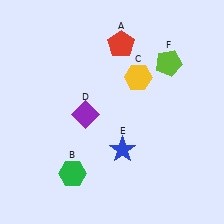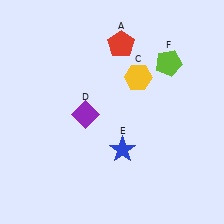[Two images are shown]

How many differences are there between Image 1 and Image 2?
There is 1 difference between the two images.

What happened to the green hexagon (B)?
The green hexagon (B) was removed in Image 2. It was in the bottom-left area of Image 1.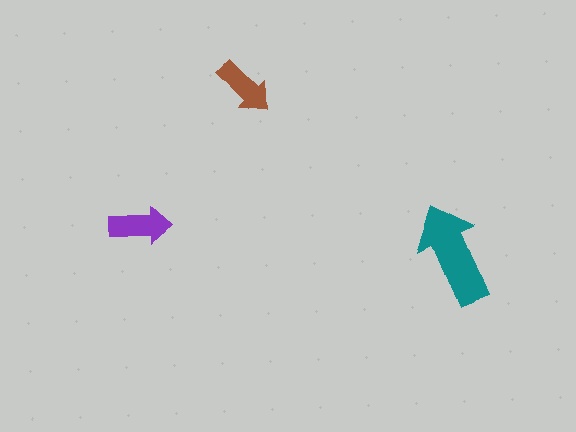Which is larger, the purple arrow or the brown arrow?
The purple one.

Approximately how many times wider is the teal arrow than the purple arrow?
About 1.5 times wider.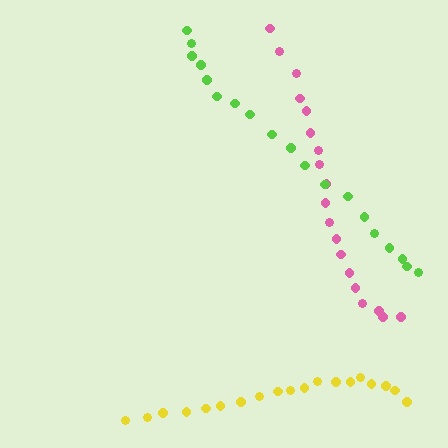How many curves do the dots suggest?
There are 3 distinct paths.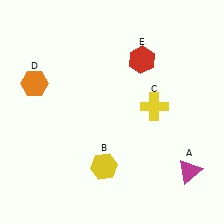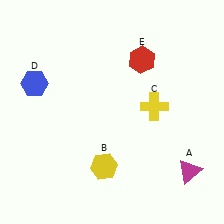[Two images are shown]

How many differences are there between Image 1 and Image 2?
There is 1 difference between the two images.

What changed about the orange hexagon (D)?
In Image 1, D is orange. In Image 2, it changed to blue.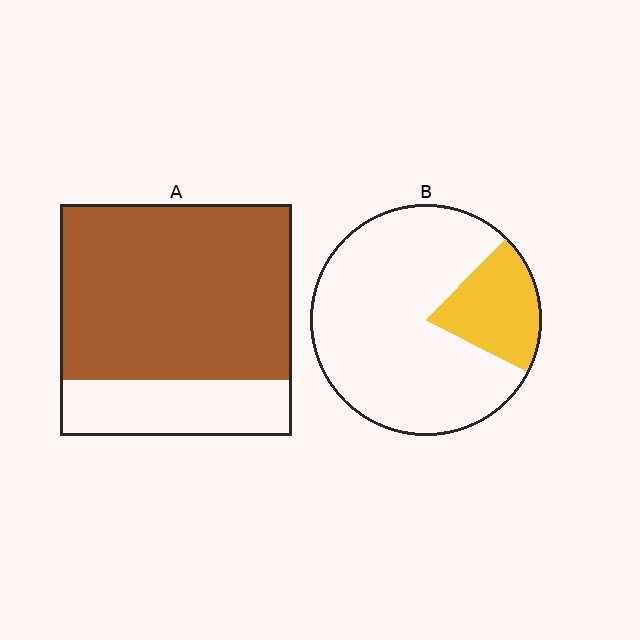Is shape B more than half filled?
No.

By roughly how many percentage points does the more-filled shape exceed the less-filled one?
By roughly 55 percentage points (A over B).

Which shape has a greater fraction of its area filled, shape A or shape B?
Shape A.